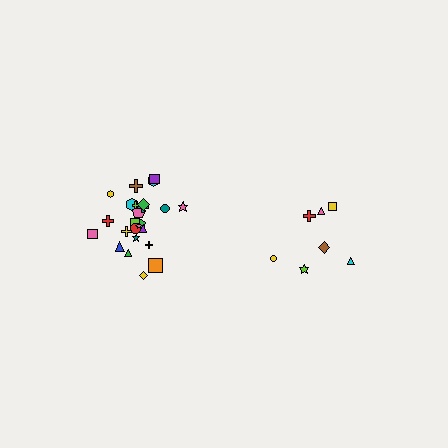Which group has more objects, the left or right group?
The left group.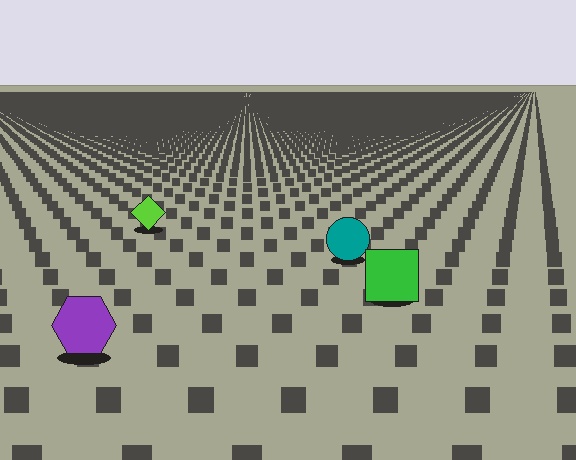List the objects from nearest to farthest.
From nearest to farthest: the purple hexagon, the green square, the teal circle, the lime diamond.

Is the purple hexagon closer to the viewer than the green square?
Yes. The purple hexagon is closer — you can tell from the texture gradient: the ground texture is coarser near it.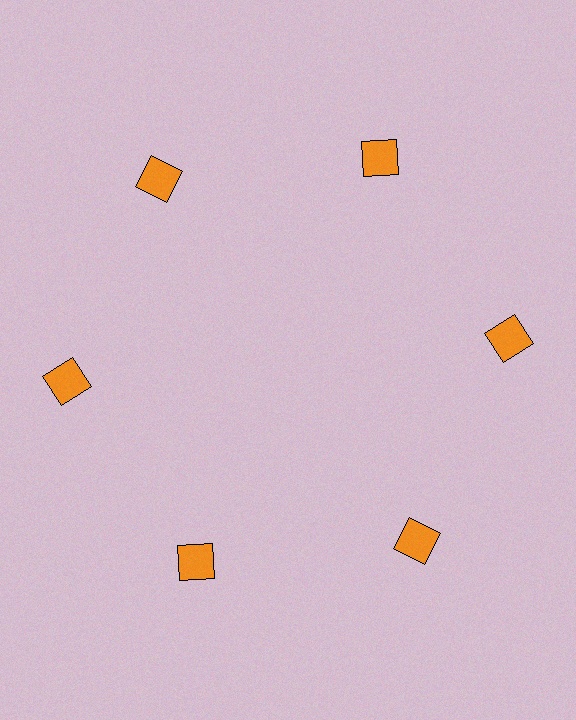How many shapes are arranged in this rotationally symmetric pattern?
There are 6 shapes, arranged in 6 groups of 1.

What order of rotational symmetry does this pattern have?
This pattern has 6-fold rotational symmetry.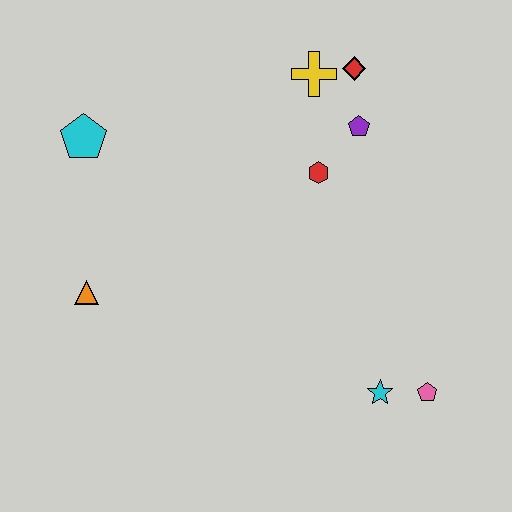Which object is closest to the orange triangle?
The cyan pentagon is closest to the orange triangle.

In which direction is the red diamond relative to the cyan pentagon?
The red diamond is to the right of the cyan pentagon.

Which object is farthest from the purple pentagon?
The orange triangle is farthest from the purple pentagon.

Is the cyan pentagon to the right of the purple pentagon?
No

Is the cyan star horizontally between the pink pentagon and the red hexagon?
Yes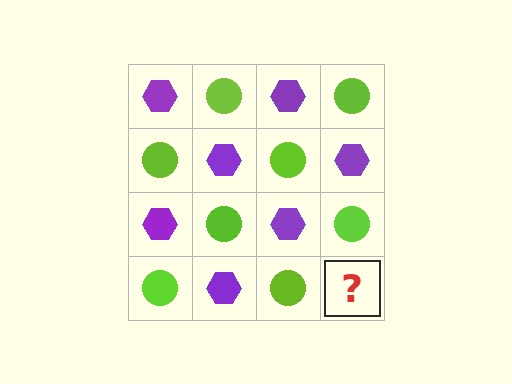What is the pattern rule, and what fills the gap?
The rule is that it alternates purple hexagon and lime circle in a checkerboard pattern. The gap should be filled with a purple hexagon.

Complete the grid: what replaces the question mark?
The question mark should be replaced with a purple hexagon.